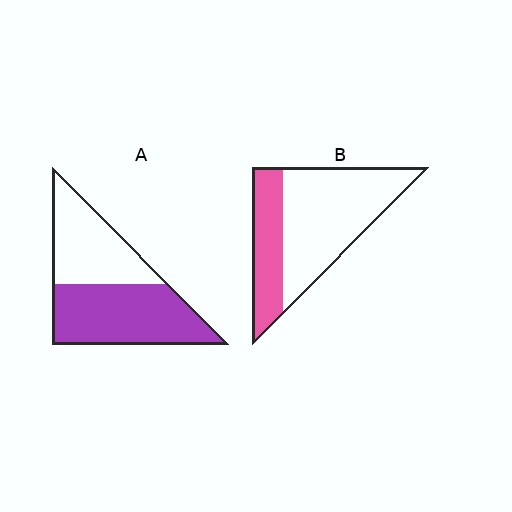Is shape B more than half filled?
No.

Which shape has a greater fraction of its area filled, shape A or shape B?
Shape A.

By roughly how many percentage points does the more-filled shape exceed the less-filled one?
By roughly 25 percentage points (A over B).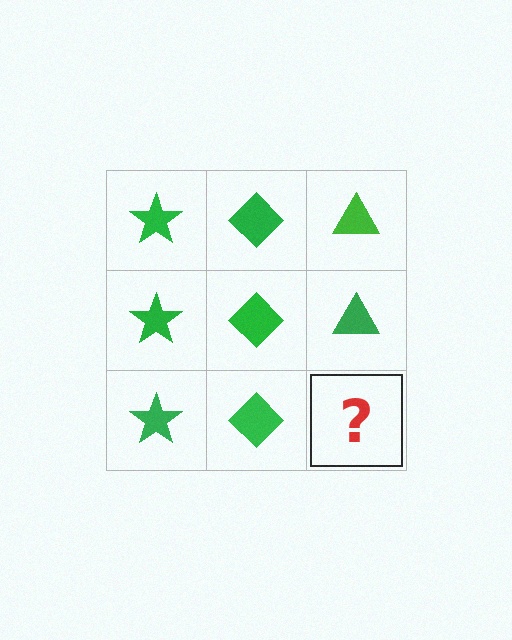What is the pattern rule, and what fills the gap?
The rule is that each column has a consistent shape. The gap should be filled with a green triangle.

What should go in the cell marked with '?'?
The missing cell should contain a green triangle.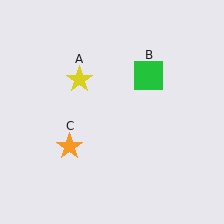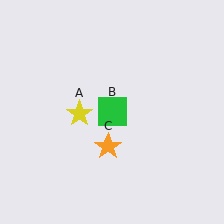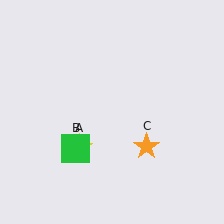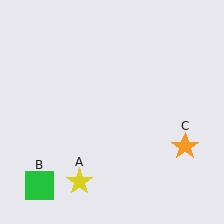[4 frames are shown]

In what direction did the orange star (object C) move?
The orange star (object C) moved right.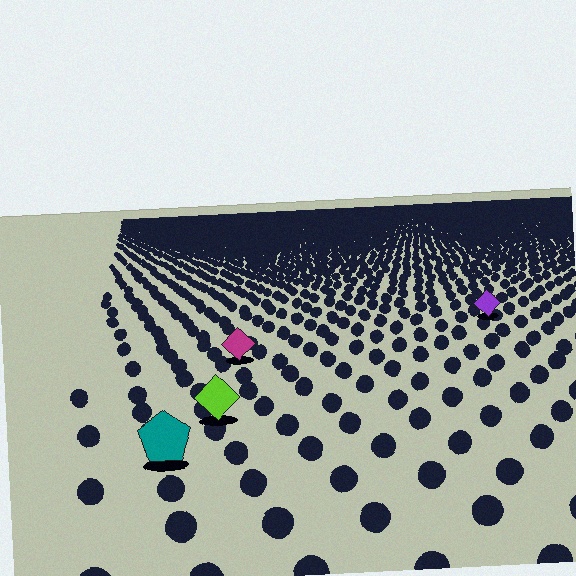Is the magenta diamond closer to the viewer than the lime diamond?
No. The lime diamond is closer — you can tell from the texture gradient: the ground texture is coarser near it.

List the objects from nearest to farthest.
From nearest to farthest: the teal pentagon, the lime diamond, the magenta diamond, the purple diamond.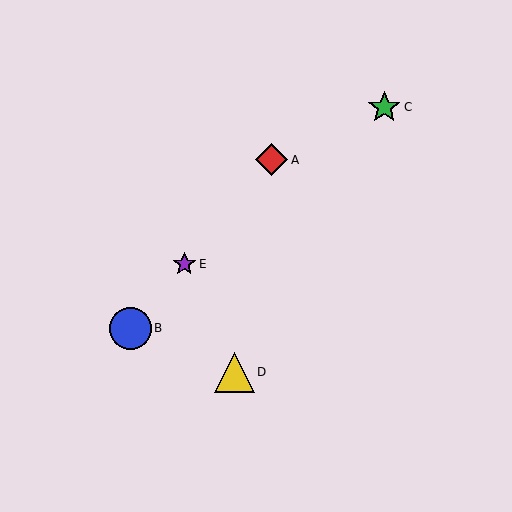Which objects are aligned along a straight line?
Objects A, B, E are aligned along a straight line.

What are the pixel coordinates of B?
Object B is at (130, 328).